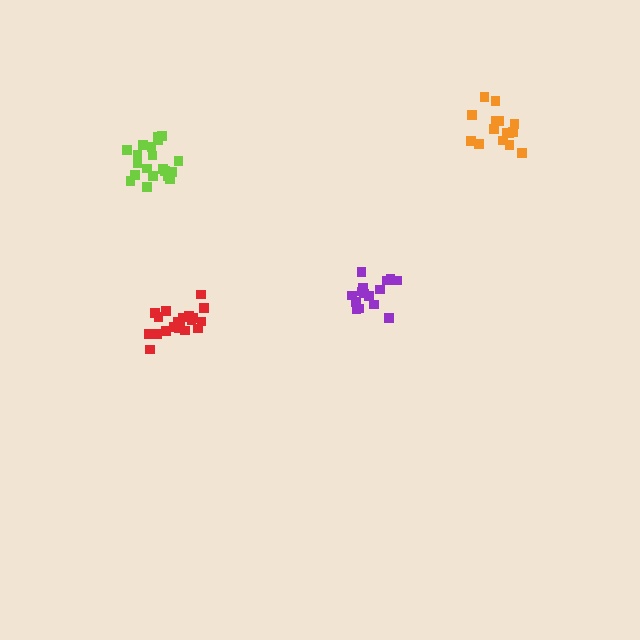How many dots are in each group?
Group 1: 15 dots, Group 2: 15 dots, Group 3: 20 dots, Group 4: 20 dots (70 total).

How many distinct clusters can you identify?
There are 4 distinct clusters.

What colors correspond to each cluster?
The clusters are colored: purple, orange, red, lime.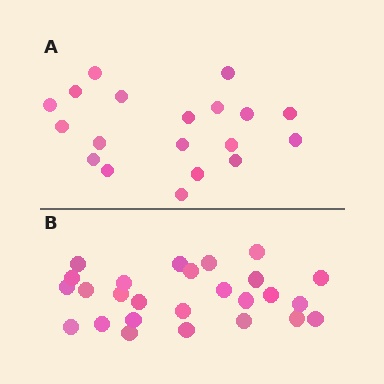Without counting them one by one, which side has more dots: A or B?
Region B (the bottom region) has more dots.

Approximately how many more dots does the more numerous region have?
Region B has roughly 8 or so more dots than region A.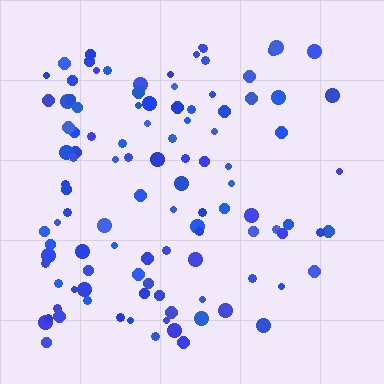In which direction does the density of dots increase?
From right to left, with the left side densest.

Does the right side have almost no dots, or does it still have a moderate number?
Still a moderate number, just noticeably fewer than the left.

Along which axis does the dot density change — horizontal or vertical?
Horizontal.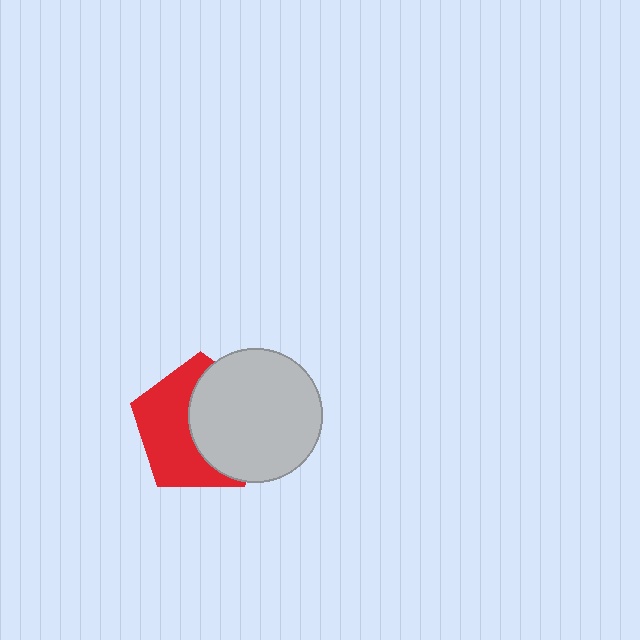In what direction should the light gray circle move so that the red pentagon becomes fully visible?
The light gray circle should move right. That is the shortest direction to clear the overlap and leave the red pentagon fully visible.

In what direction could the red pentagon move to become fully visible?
The red pentagon could move left. That would shift it out from behind the light gray circle entirely.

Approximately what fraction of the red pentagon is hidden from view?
Roughly 49% of the red pentagon is hidden behind the light gray circle.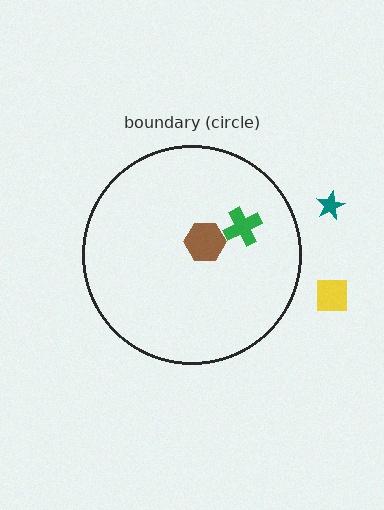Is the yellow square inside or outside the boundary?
Outside.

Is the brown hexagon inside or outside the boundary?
Inside.